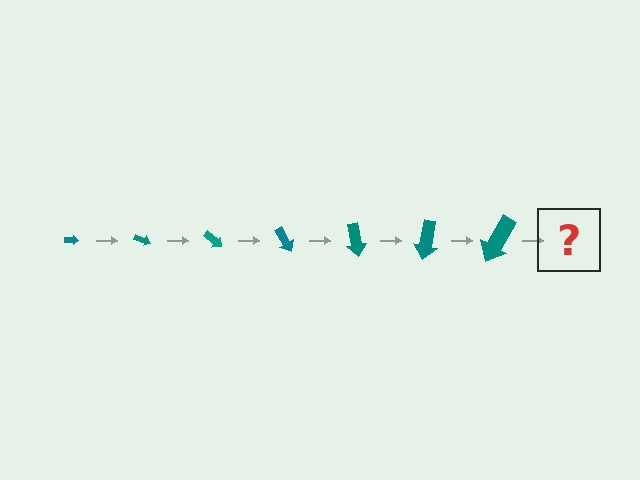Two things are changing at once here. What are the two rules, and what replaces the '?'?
The two rules are that the arrow grows larger each step and it rotates 20 degrees each step. The '?' should be an arrow, larger than the previous one and rotated 140 degrees from the start.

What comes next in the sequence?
The next element should be an arrow, larger than the previous one and rotated 140 degrees from the start.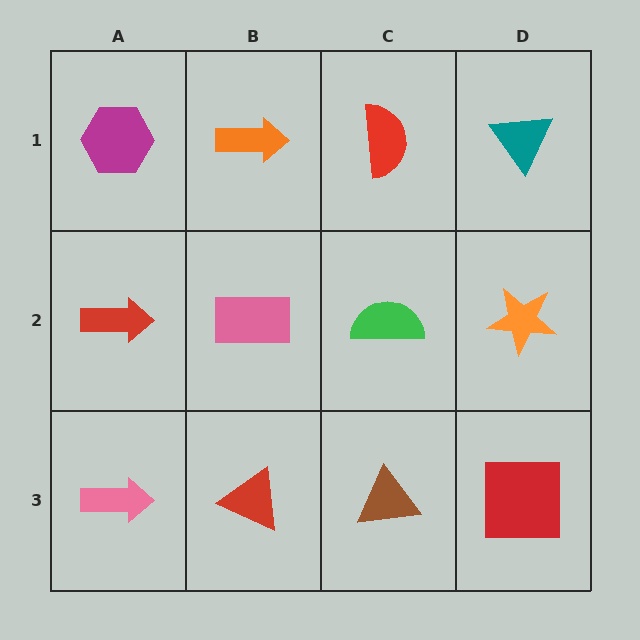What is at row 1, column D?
A teal triangle.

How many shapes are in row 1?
4 shapes.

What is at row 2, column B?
A pink rectangle.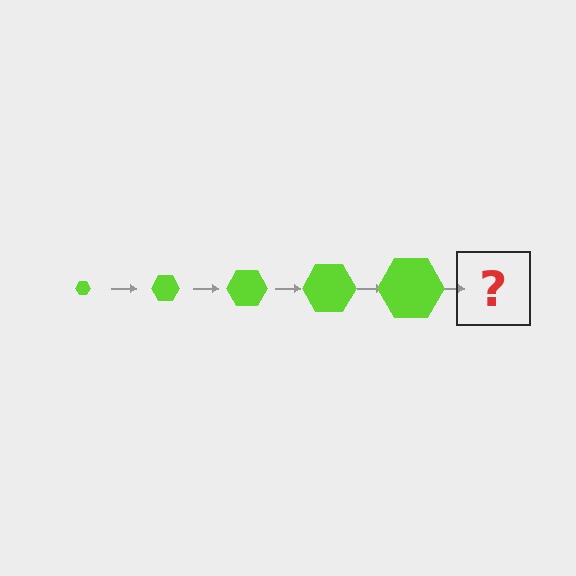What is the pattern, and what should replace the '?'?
The pattern is that the hexagon gets progressively larger each step. The '?' should be a lime hexagon, larger than the previous one.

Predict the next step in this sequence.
The next step is a lime hexagon, larger than the previous one.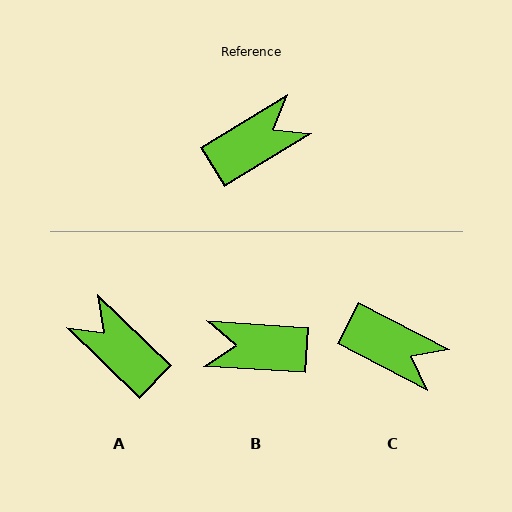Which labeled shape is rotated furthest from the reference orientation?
B, about 145 degrees away.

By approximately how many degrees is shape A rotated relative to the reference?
Approximately 105 degrees counter-clockwise.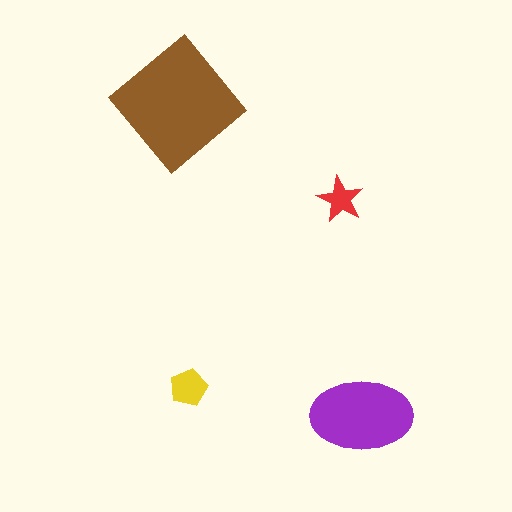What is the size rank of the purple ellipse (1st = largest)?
2nd.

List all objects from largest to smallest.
The brown diamond, the purple ellipse, the yellow pentagon, the red star.